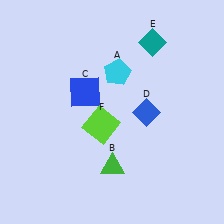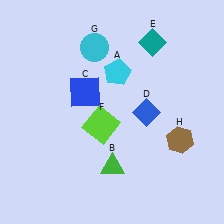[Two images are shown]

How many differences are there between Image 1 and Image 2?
There are 2 differences between the two images.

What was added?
A cyan circle (G), a brown hexagon (H) were added in Image 2.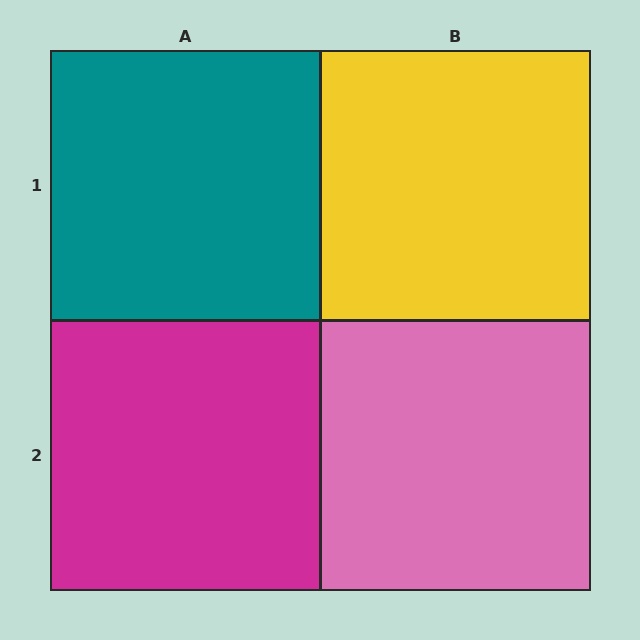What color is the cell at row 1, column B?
Yellow.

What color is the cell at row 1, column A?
Teal.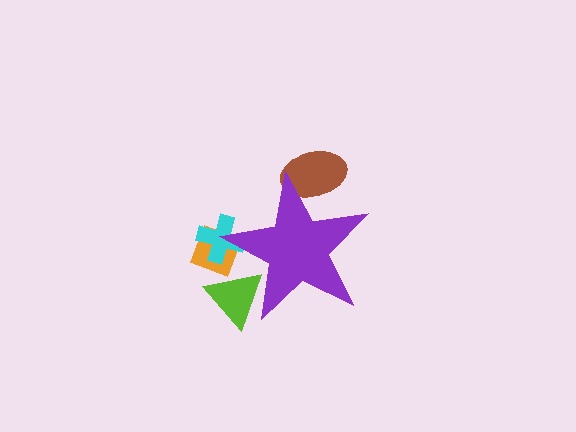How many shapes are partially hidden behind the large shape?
4 shapes are partially hidden.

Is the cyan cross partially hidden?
Yes, the cyan cross is partially hidden behind the purple star.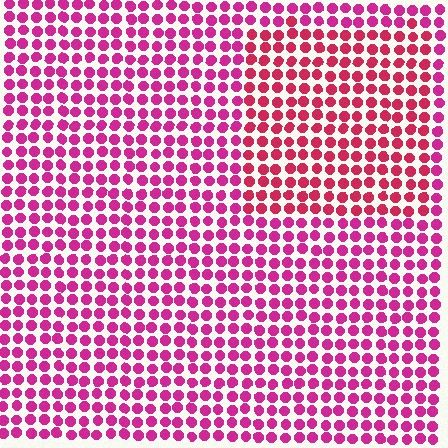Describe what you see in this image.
The image is filled with small magenta elements in a uniform arrangement. A rectangle-shaped region is visible where the elements are tinted to a slightly different hue, forming a subtle color boundary.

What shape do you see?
I see a rectangle.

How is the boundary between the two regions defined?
The boundary is defined purely by a slight shift in hue (about 22 degrees). Spacing, size, and orientation are identical on both sides.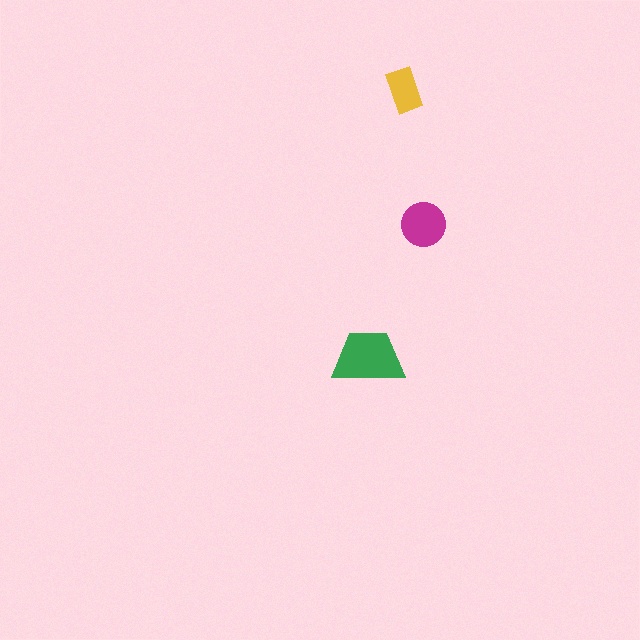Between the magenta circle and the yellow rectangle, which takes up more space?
The magenta circle.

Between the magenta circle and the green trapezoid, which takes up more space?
The green trapezoid.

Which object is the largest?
The green trapezoid.